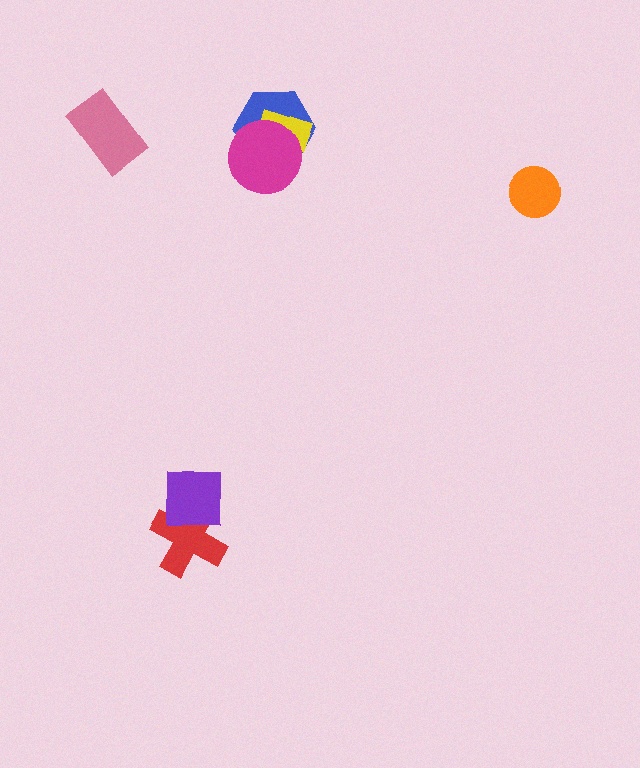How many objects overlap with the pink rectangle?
0 objects overlap with the pink rectangle.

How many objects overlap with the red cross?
1 object overlaps with the red cross.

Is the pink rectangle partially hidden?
No, no other shape covers it.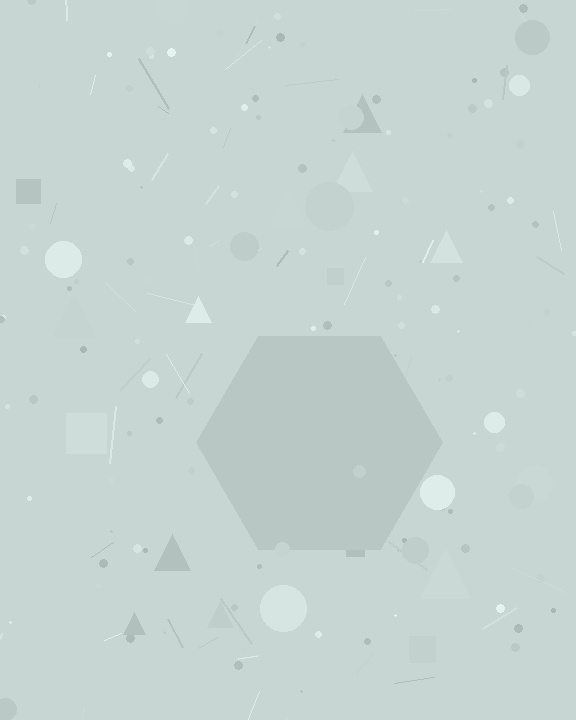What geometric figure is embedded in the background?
A hexagon is embedded in the background.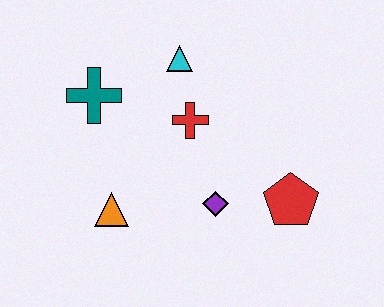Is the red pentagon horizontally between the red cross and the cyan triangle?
No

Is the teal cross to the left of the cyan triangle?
Yes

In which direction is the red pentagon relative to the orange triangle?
The red pentagon is to the right of the orange triangle.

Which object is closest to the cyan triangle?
The red cross is closest to the cyan triangle.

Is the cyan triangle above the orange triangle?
Yes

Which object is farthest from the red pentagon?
The teal cross is farthest from the red pentagon.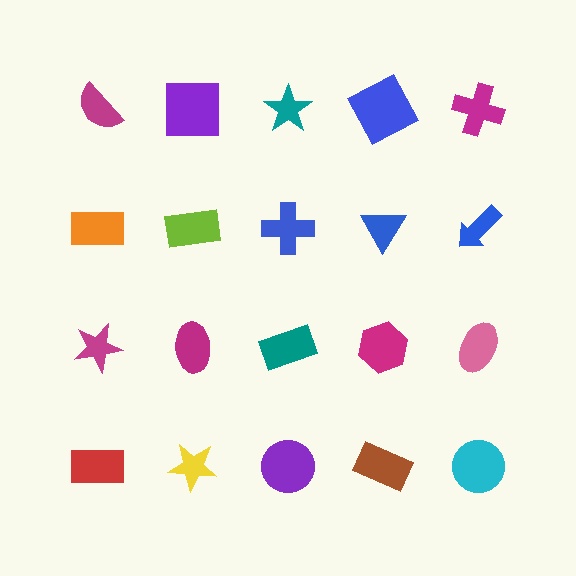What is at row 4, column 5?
A cyan circle.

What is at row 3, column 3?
A teal rectangle.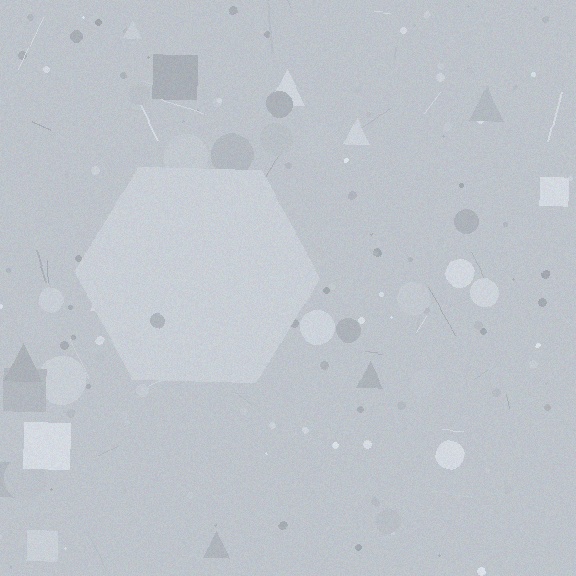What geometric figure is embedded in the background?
A hexagon is embedded in the background.